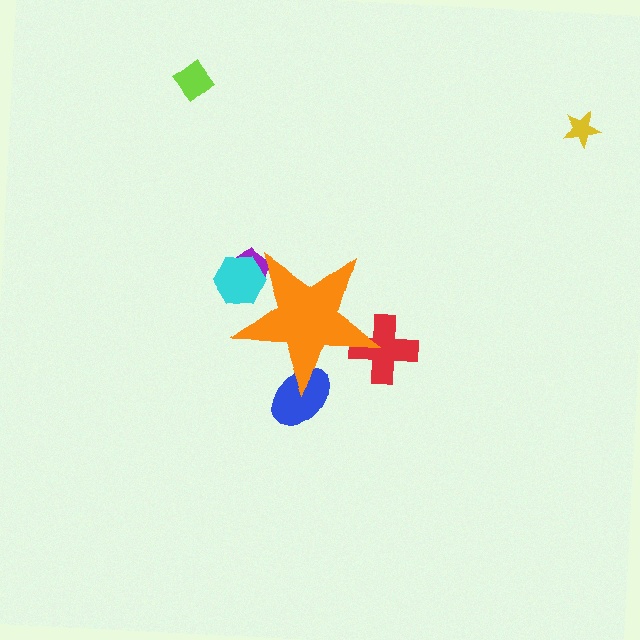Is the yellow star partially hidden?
No, the yellow star is fully visible.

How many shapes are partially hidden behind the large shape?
4 shapes are partially hidden.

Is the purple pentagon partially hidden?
Yes, the purple pentagon is partially hidden behind the orange star.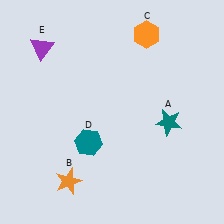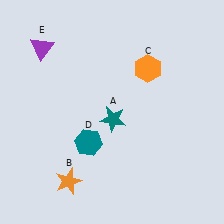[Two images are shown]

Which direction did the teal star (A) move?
The teal star (A) moved left.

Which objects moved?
The objects that moved are: the teal star (A), the orange hexagon (C).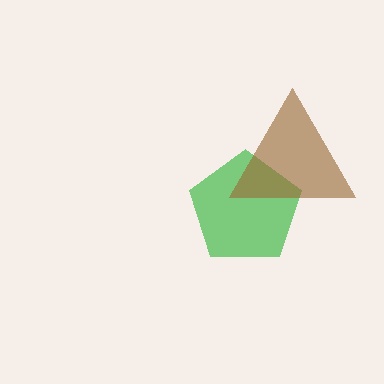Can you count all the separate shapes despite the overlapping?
Yes, there are 2 separate shapes.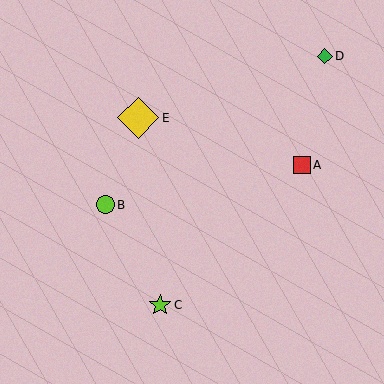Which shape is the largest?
The yellow diamond (labeled E) is the largest.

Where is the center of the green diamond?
The center of the green diamond is at (325, 56).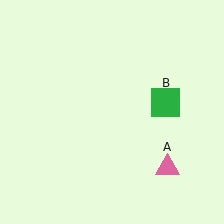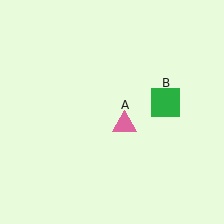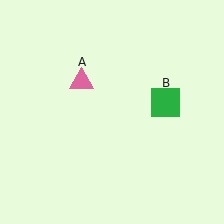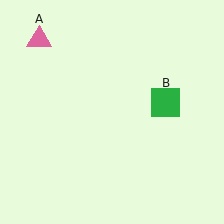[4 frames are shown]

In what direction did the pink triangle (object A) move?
The pink triangle (object A) moved up and to the left.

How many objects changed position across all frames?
1 object changed position: pink triangle (object A).